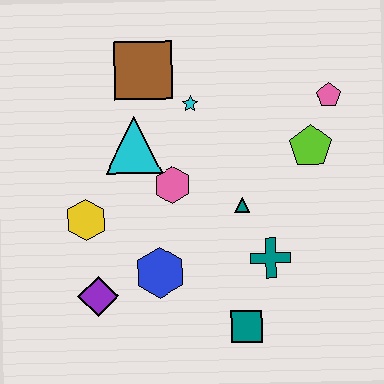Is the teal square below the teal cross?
Yes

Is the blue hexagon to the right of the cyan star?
No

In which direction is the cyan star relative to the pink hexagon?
The cyan star is above the pink hexagon.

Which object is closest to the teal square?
The teal cross is closest to the teal square.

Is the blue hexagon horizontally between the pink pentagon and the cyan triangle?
Yes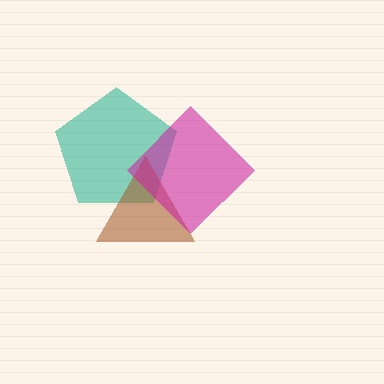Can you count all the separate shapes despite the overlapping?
Yes, there are 3 separate shapes.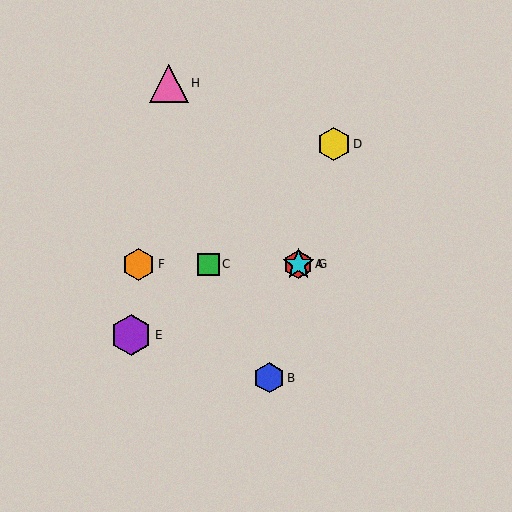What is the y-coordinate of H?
Object H is at y≈83.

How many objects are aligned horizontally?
4 objects (A, C, F, G) are aligned horizontally.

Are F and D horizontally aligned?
No, F is at y≈264 and D is at y≈144.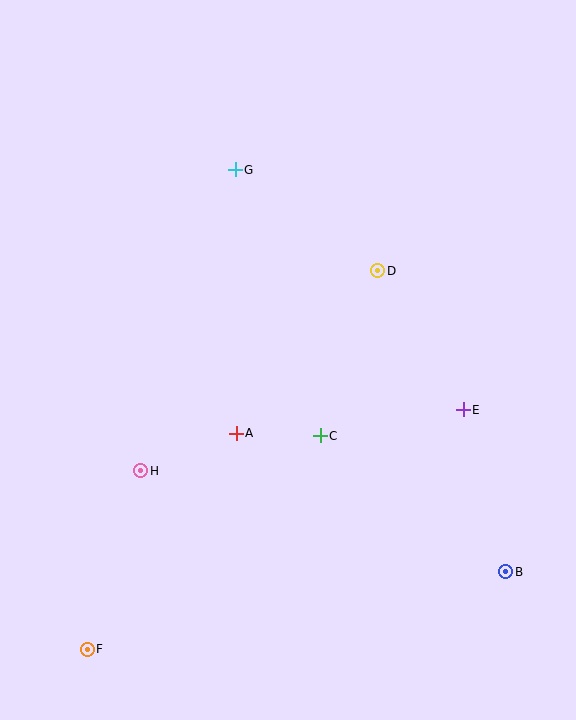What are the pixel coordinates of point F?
Point F is at (87, 649).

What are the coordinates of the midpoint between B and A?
The midpoint between B and A is at (371, 503).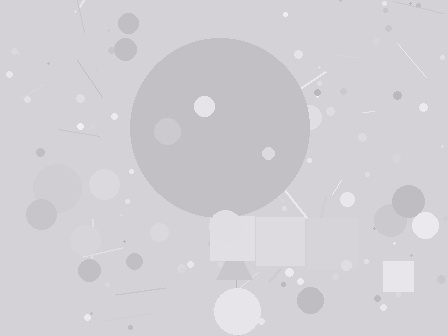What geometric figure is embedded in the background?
A circle is embedded in the background.